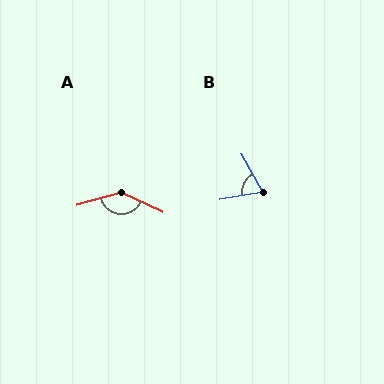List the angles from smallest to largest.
B (71°), A (139°).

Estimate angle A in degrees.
Approximately 139 degrees.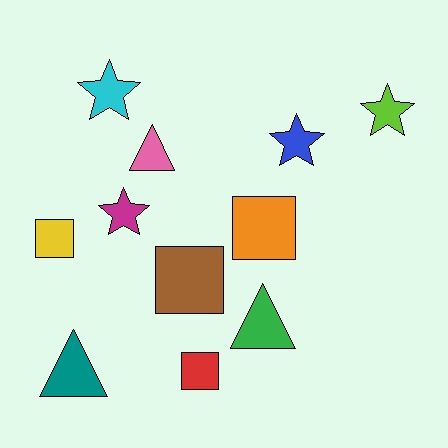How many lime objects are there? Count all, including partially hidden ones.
There is 1 lime object.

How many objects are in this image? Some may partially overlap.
There are 11 objects.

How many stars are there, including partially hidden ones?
There are 4 stars.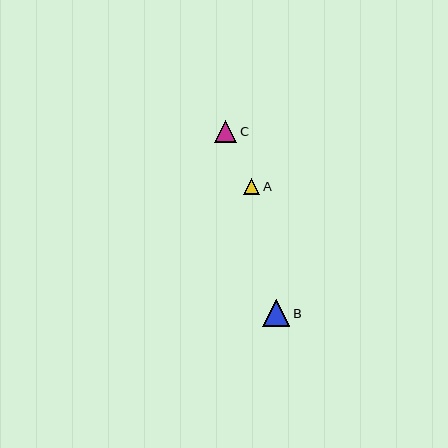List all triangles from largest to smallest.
From largest to smallest: B, C, A.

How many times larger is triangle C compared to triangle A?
Triangle C is approximately 1.4 times the size of triangle A.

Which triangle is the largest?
Triangle B is the largest with a size of approximately 27 pixels.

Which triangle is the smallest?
Triangle A is the smallest with a size of approximately 16 pixels.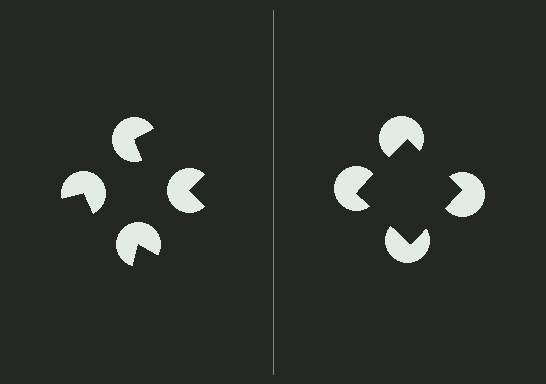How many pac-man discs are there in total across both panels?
8 — 4 on each side.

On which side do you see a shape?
An illusory square appears on the right side. On the left side the wedge cuts are rotated, so no coherent shape forms.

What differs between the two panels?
The pac-man discs are positioned identically on both sides; only the wedge orientations differ. On the right they align to a square; on the left they are misaligned.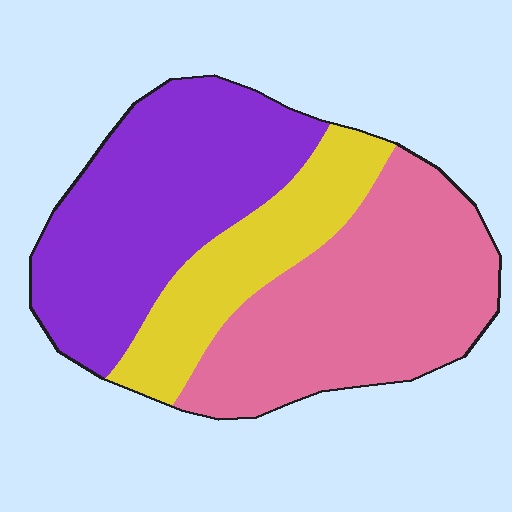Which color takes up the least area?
Yellow, at roughly 20%.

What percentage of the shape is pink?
Pink takes up about two fifths (2/5) of the shape.